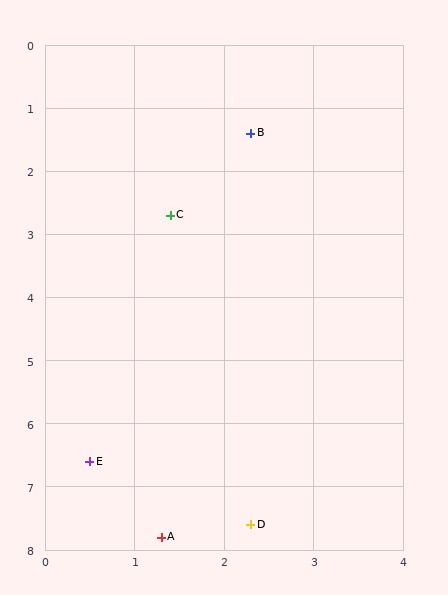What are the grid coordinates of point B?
Point B is at approximately (2.3, 1.4).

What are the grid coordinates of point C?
Point C is at approximately (1.4, 2.7).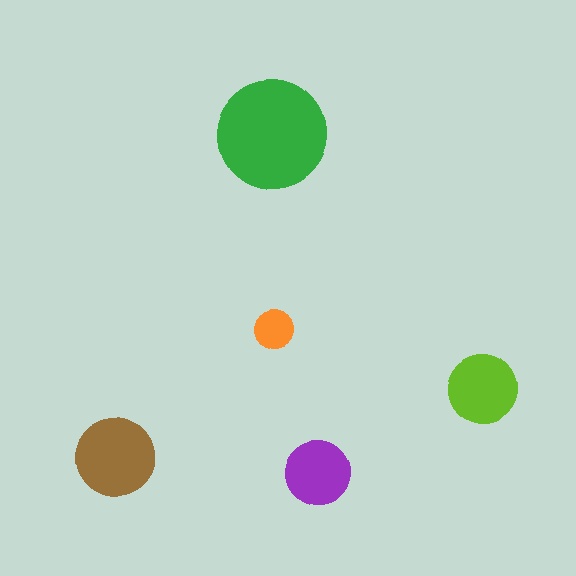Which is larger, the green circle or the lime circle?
The green one.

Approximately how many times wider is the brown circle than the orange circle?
About 2 times wider.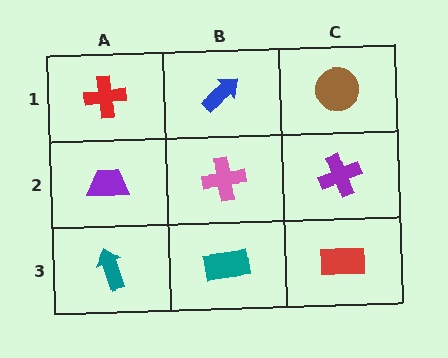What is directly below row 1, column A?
A purple trapezoid.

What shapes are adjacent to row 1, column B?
A pink cross (row 2, column B), a red cross (row 1, column A), a brown circle (row 1, column C).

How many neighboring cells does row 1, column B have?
3.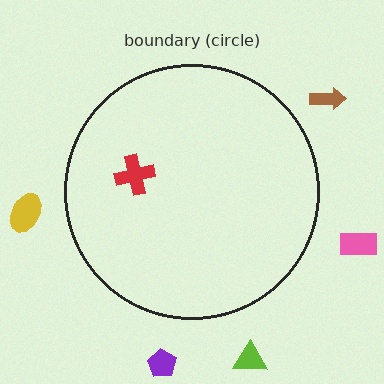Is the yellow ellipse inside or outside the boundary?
Outside.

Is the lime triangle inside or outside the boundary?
Outside.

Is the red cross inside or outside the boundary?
Inside.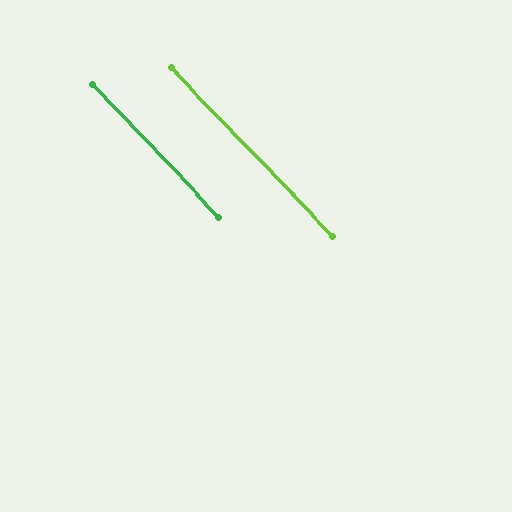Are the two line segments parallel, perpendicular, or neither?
Parallel — their directions differ by only 0.4°.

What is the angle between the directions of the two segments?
Approximately 0 degrees.